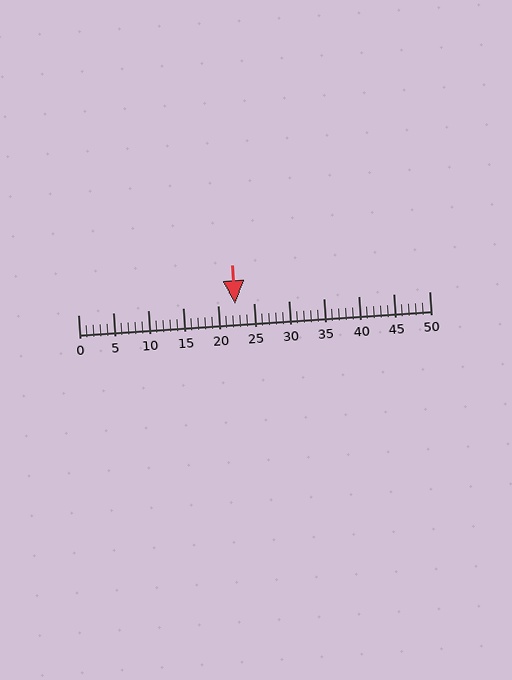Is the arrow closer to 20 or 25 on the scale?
The arrow is closer to 20.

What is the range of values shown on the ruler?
The ruler shows values from 0 to 50.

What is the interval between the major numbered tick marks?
The major tick marks are spaced 5 units apart.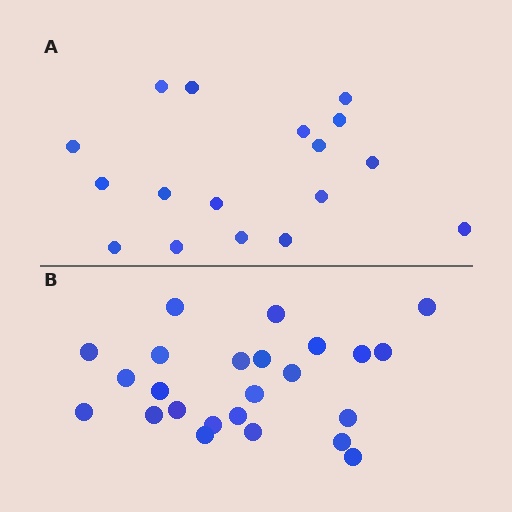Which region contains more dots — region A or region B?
Region B (the bottom region) has more dots.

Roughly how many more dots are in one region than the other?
Region B has roughly 8 or so more dots than region A.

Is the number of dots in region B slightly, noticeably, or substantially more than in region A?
Region B has noticeably more, but not dramatically so. The ratio is roughly 1.4 to 1.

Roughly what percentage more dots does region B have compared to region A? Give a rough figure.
About 40% more.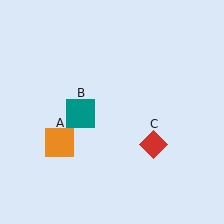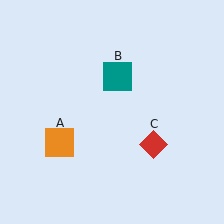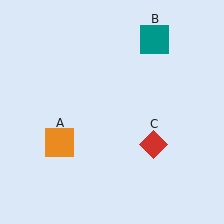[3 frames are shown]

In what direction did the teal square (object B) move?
The teal square (object B) moved up and to the right.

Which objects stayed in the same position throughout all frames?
Orange square (object A) and red diamond (object C) remained stationary.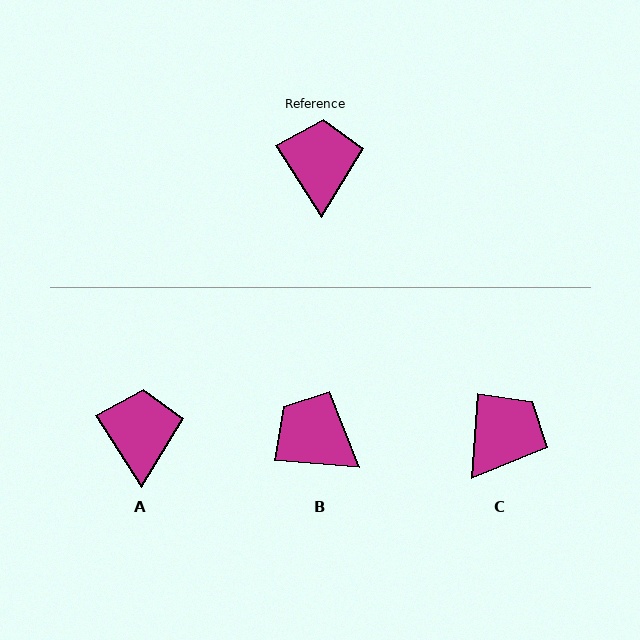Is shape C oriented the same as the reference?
No, it is off by about 36 degrees.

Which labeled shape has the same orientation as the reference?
A.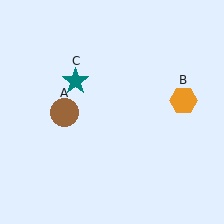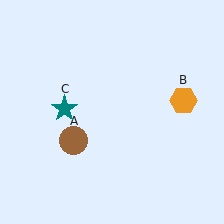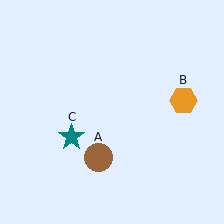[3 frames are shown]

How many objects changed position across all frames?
2 objects changed position: brown circle (object A), teal star (object C).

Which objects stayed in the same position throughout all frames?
Orange hexagon (object B) remained stationary.